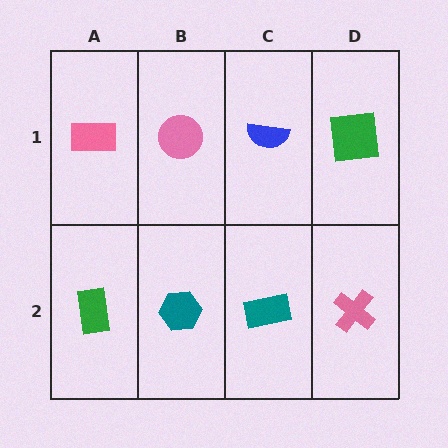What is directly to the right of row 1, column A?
A pink circle.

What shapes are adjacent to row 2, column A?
A pink rectangle (row 1, column A), a teal hexagon (row 2, column B).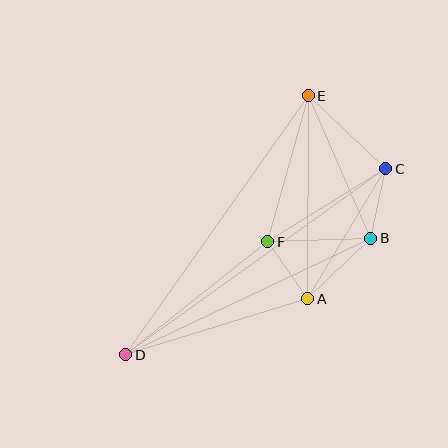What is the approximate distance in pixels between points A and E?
The distance between A and E is approximately 203 pixels.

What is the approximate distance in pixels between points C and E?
The distance between C and E is approximately 107 pixels.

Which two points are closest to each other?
Points A and F are closest to each other.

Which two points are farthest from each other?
Points C and D are farthest from each other.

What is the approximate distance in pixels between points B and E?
The distance between B and E is approximately 156 pixels.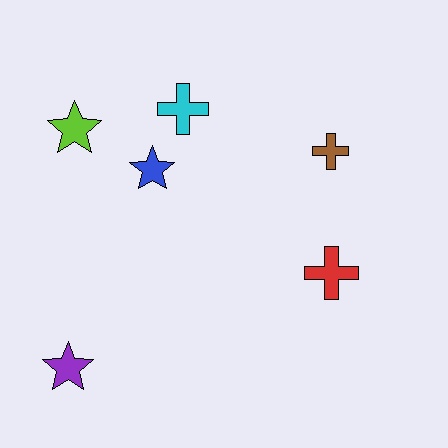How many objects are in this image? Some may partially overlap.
There are 6 objects.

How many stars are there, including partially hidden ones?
There are 3 stars.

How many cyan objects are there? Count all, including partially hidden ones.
There is 1 cyan object.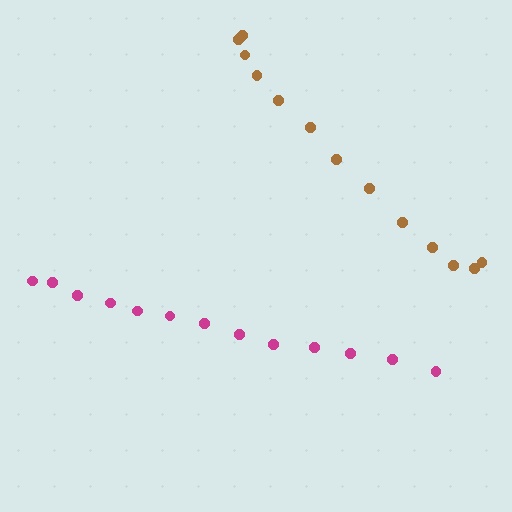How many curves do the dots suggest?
There are 2 distinct paths.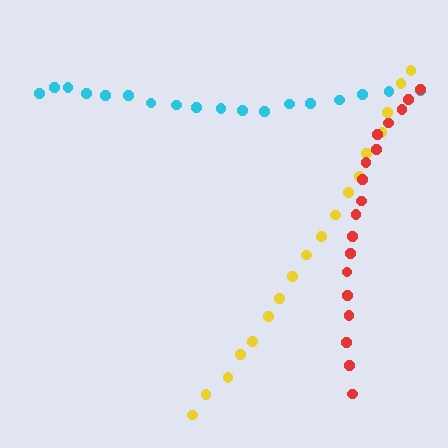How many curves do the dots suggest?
There are 3 distinct paths.